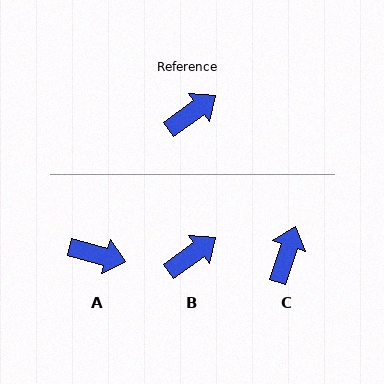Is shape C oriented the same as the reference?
No, it is off by about 35 degrees.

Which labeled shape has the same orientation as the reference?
B.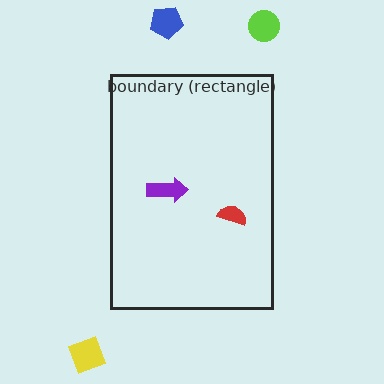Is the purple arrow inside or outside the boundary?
Inside.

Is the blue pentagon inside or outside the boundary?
Outside.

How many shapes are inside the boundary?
2 inside, 3 outside.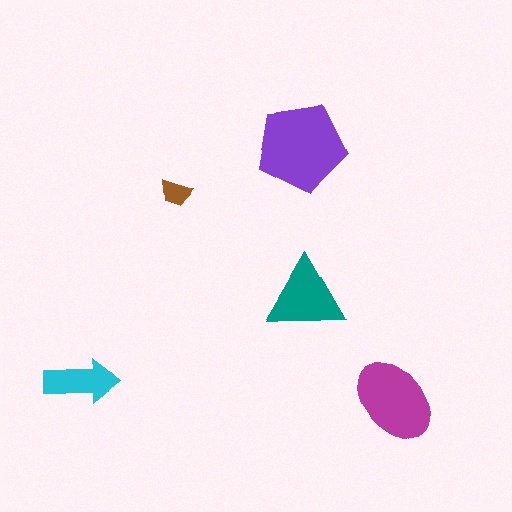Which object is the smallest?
The brown trapezoid.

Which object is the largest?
The purple pentagon.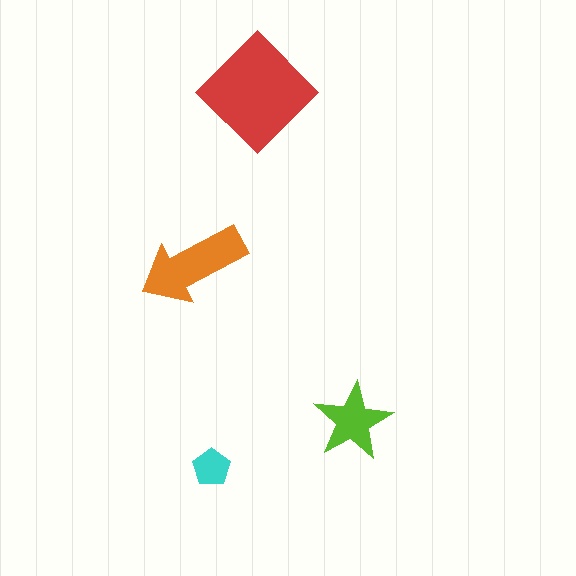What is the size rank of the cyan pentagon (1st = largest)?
4th.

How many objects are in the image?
There are 4 objects in the image.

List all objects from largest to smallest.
The red diamond, the orange arrow, the lime star, the cyan pentagon.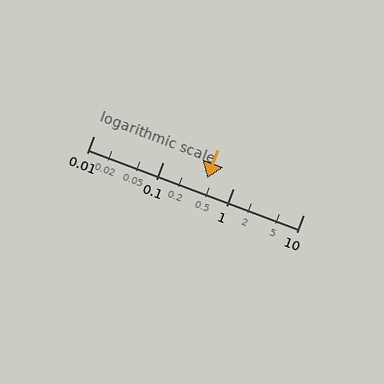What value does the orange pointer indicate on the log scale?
The pointer indicates approximately 0.43.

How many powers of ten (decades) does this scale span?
The scale spans 3 decades, from 0.01 to 10.